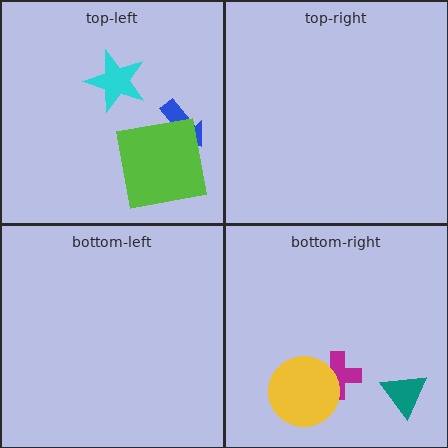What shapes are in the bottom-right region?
The magenta cross, the teal triangle, the yellow circle.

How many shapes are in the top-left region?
3.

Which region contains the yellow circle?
The bottom-right region.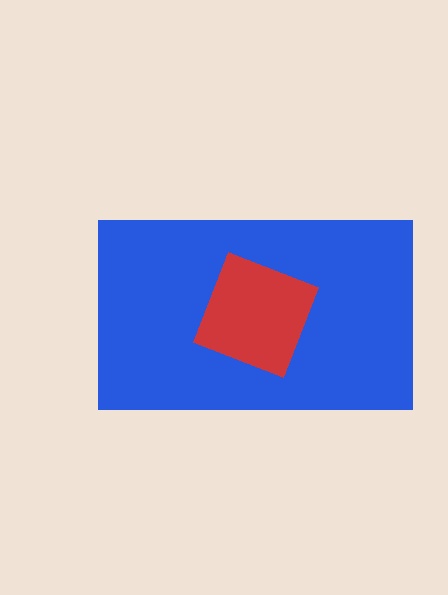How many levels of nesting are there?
2.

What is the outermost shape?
The blue rectangle.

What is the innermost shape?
The red diamond.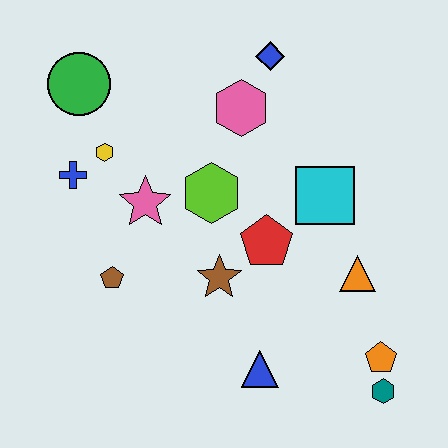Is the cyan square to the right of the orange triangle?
No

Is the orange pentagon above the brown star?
No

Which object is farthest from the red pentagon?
The green circle is farthest from the red pentagon.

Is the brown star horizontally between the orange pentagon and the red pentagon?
No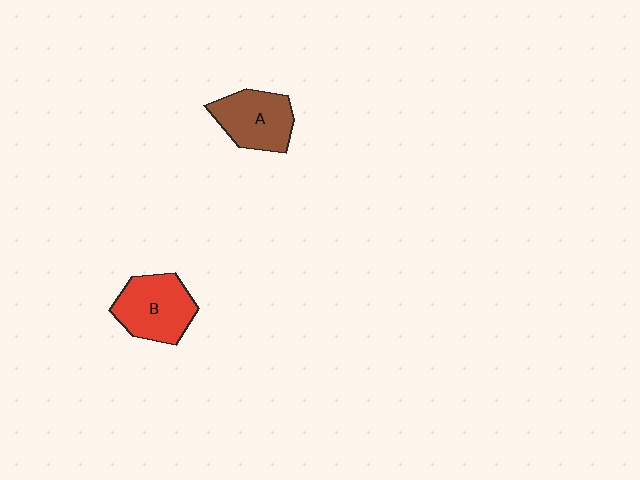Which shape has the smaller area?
Shape A (brown).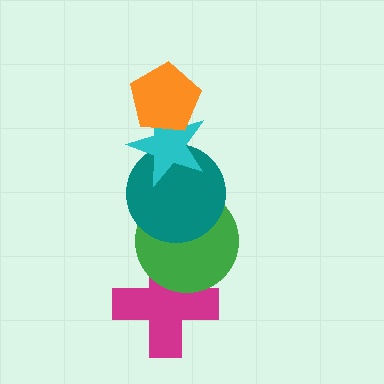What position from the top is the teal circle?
The teal circle is 3rd from the top.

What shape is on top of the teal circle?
The cyan star is on top of the teal circle.